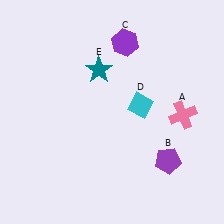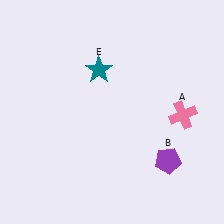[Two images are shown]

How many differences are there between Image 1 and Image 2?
There are 2 differences between the two images.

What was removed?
The cyan diamond (D), the purple hexagon (C) were removed in Image 2.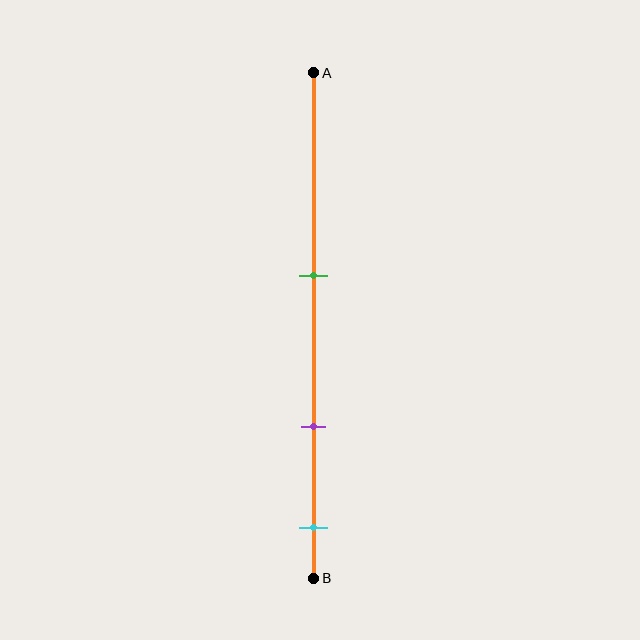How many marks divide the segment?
There are 3 marks dividing the segment.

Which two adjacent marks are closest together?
The purple and cyan marks are the closest adjacent pair.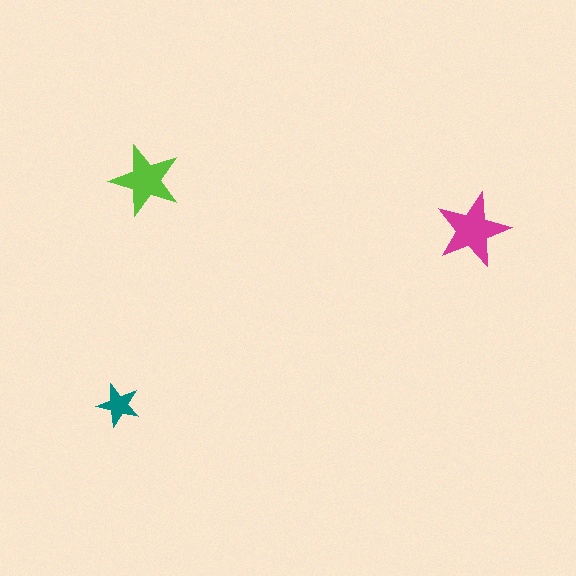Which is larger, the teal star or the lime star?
The lime one.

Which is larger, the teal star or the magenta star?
The magenta one.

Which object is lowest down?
The teal star is bottommost.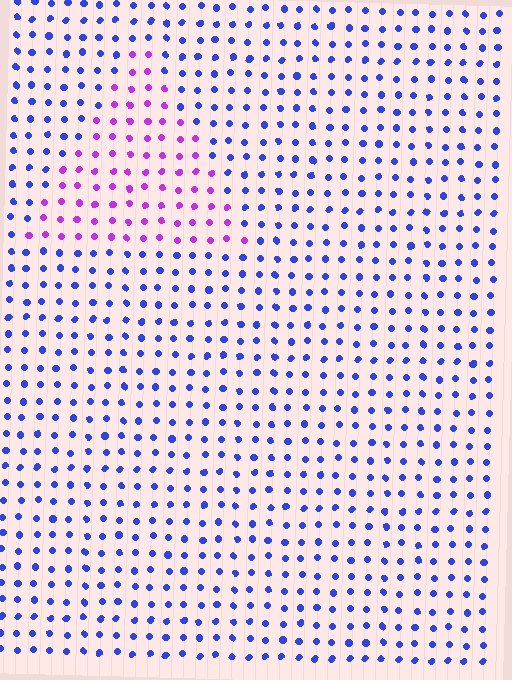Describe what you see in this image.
The image is filled with small blue elements in a uniform arrangement. A triangle-shaped region is visible where the elements are tinted to a slightly different hue, forming a subtle color boundary.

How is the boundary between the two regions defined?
The boundary is defined purely by a slight shift in hue (about 58 degrees). Spacing, size, and orientation are identical on both sides.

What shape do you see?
I see a triangle.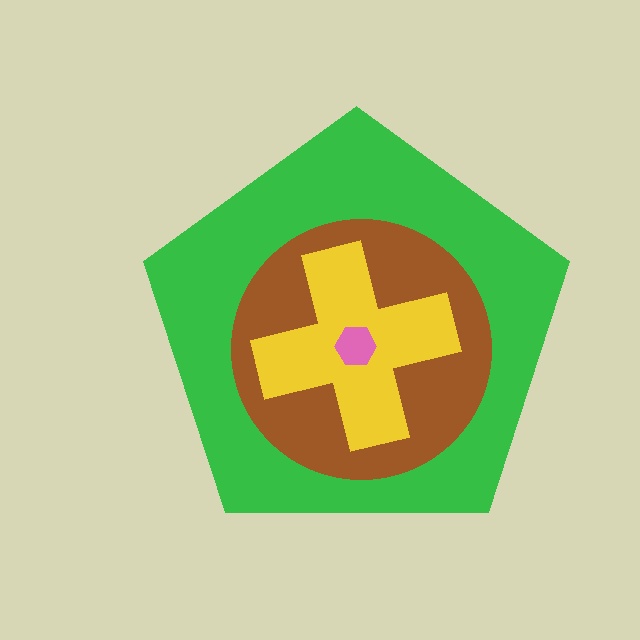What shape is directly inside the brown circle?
The yellow cross.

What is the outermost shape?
The green pentagon.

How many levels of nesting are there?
4.